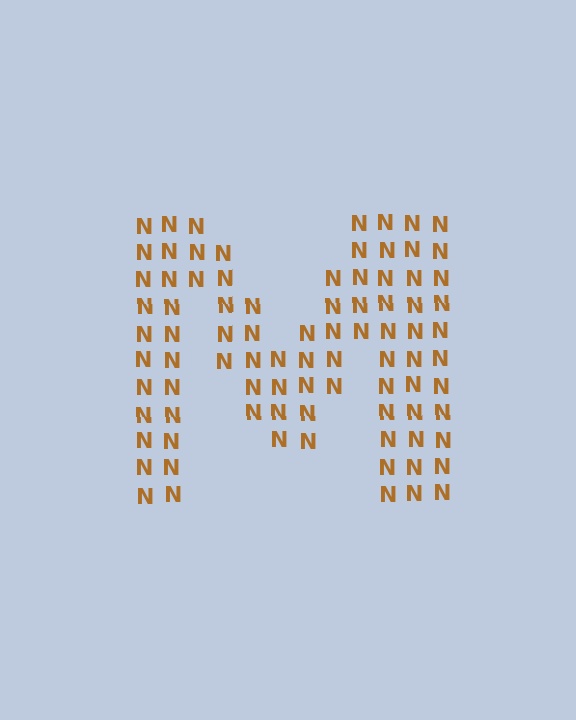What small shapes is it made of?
It is made of small letter N's.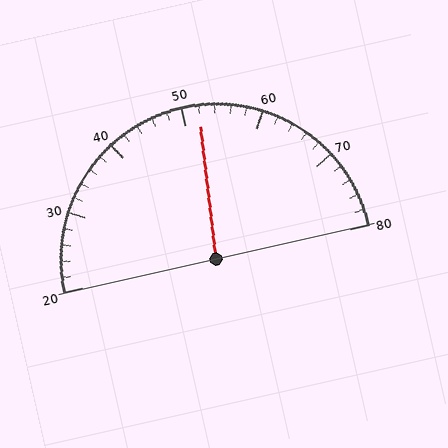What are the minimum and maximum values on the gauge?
The gauge ranges from 20 to 80.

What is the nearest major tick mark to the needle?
The nearest major tick mark is 50.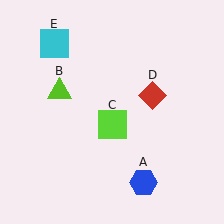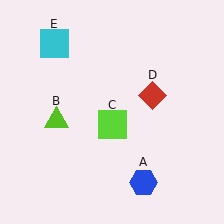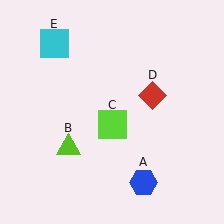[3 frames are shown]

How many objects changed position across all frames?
1 object changed position: lime triangle (object B).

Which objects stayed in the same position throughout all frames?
Blue hexagon (object A) and lime square (object C) and red diamond (object D) and cyan square (object E) remained stationary.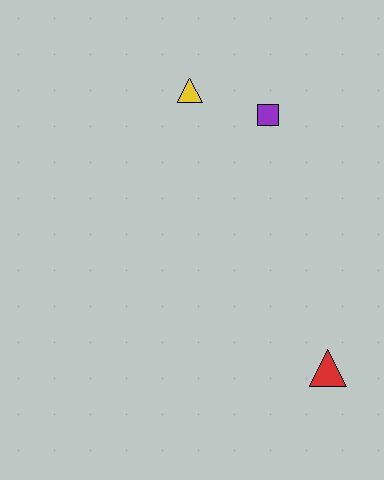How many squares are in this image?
There is 1 square.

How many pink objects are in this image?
There are no pink objects.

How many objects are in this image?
There are 3 objects.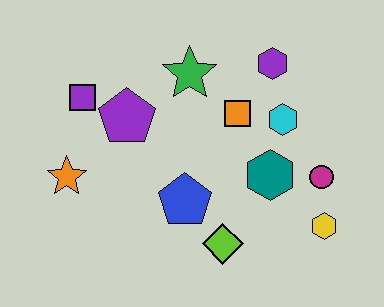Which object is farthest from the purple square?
The yellow hexagon is farthest from the purple square.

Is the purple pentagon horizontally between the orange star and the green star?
Yes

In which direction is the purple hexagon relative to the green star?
The purple hexagon is to the right of the green star.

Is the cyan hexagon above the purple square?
No